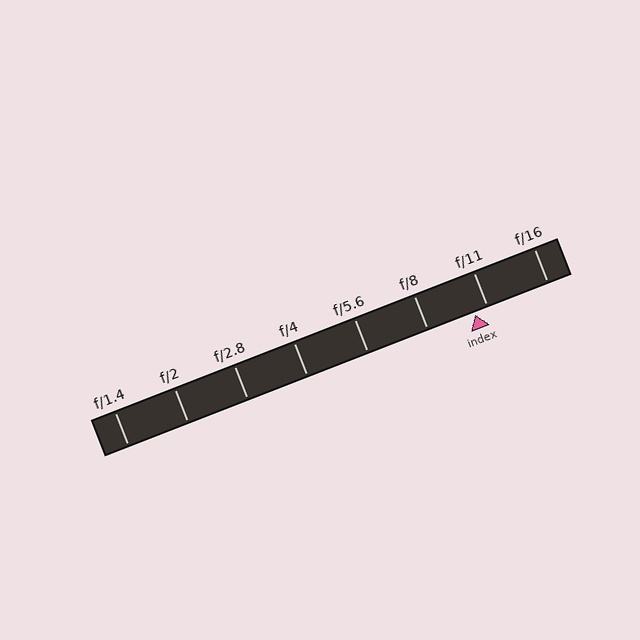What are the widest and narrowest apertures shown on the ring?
The widest aperture shown is f/1.4 and the narrowest is f/16.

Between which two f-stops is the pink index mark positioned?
The index mark is between f/8 and f/11.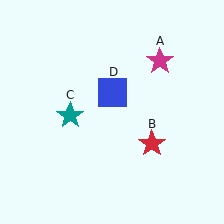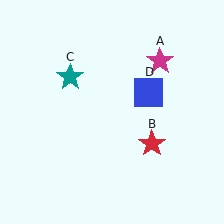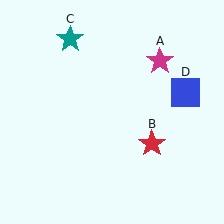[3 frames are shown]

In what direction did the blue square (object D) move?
The blue square (object D) moved right.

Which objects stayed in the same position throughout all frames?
Magenta star (object A) and red star (object B) remained stationary.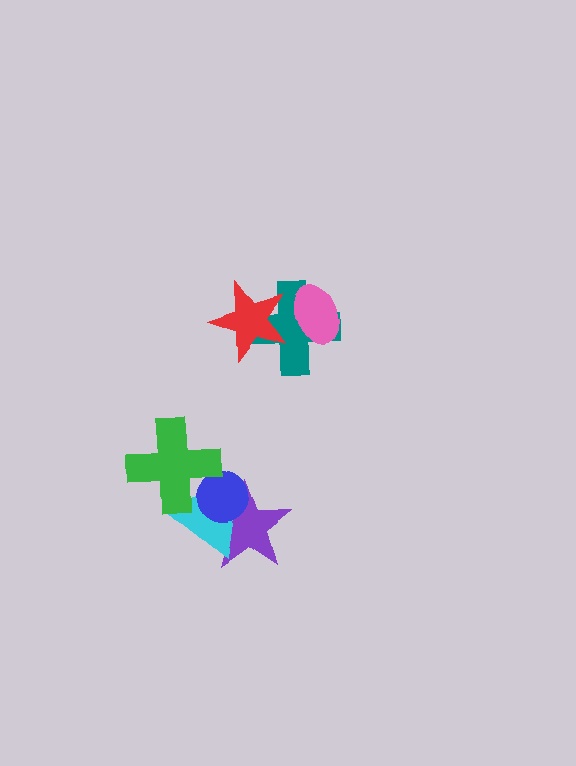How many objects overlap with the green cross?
2 objects overlap with the green cross.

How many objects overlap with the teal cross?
2 objects overlap with the teal cross.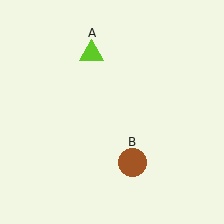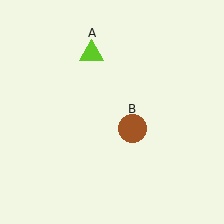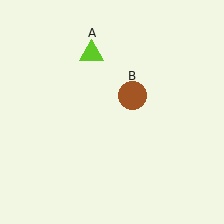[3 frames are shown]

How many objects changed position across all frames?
1 object changed position: brown circle (object B).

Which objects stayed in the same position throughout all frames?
Lime triangle (object A) remained stationary.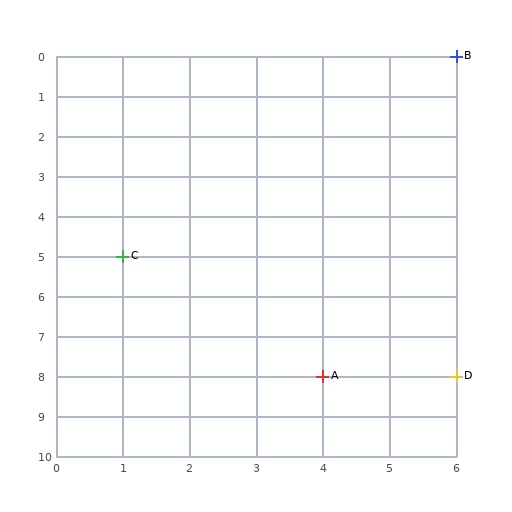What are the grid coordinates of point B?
Point B is at grid coordinates (6, 0).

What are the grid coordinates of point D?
Point D is at grid coordinates (6, 8).